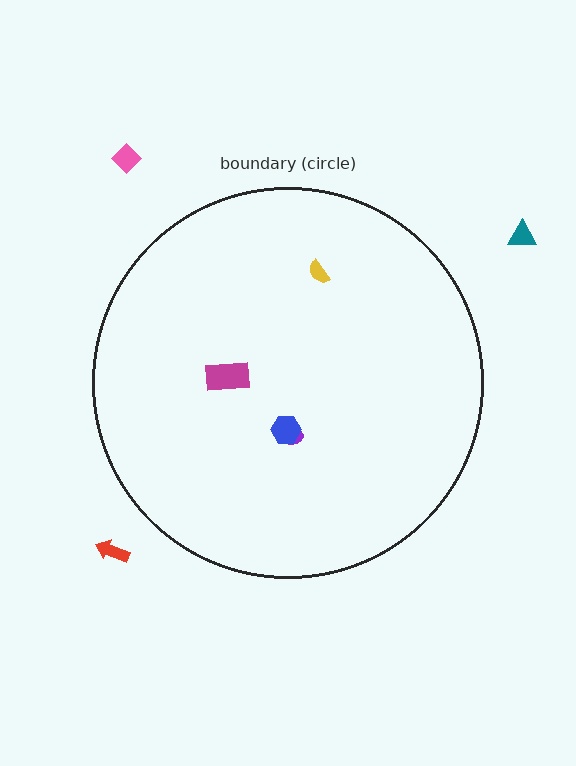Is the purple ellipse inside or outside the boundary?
Inside.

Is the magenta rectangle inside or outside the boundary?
Inside.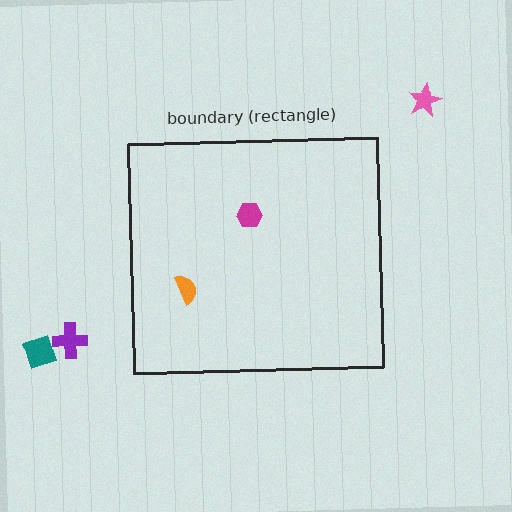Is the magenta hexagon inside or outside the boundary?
Inside.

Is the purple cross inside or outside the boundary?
Outside.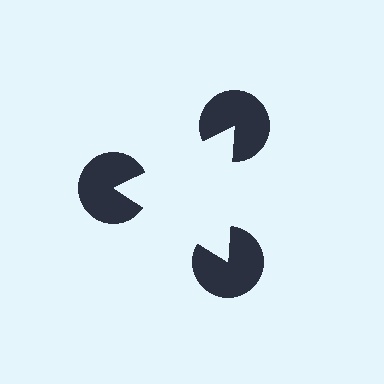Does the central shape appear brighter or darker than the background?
It typically appears slightly brighter than the background, even though no actual brightness change is drawn.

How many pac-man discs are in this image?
There are 3 — one at each vertex of the illusory triangle.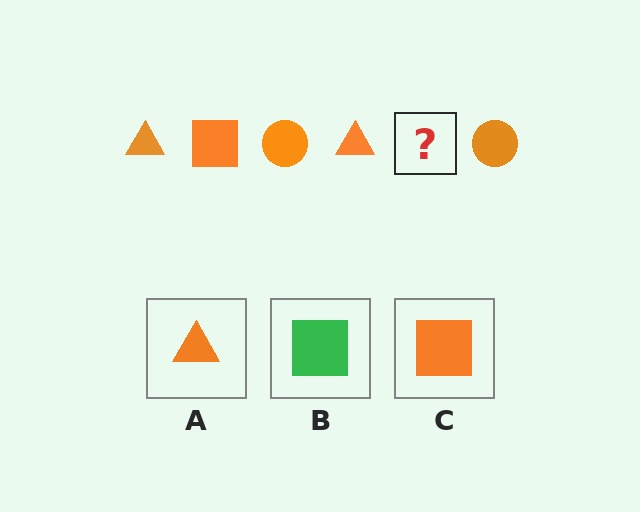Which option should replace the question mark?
Option C.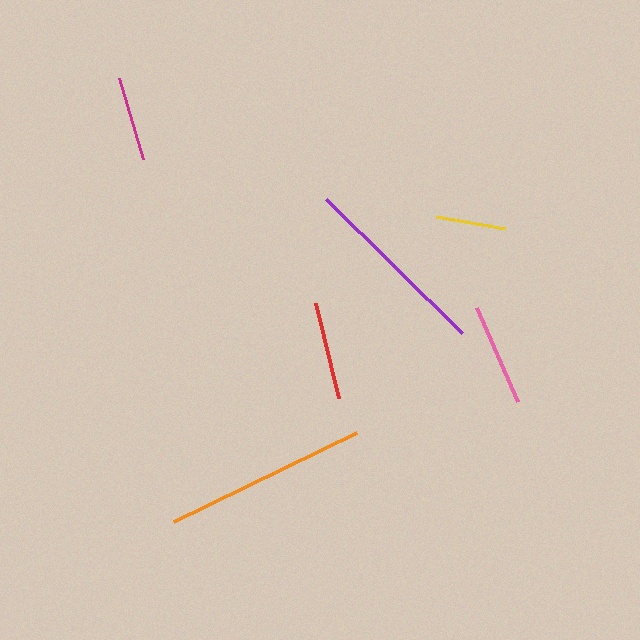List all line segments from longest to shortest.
From longest to shortest: orange, purple, pink, red, magenta, yellow.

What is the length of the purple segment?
The purple segment is approximately 191 pixels long.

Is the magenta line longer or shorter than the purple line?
The purple line is longer than the magenta line.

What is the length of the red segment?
The red segment is approximately 98 pixels long.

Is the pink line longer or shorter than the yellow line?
The pink line is longer than the yellow line.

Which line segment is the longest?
The orange line is the longest at approximately 203 pixels.